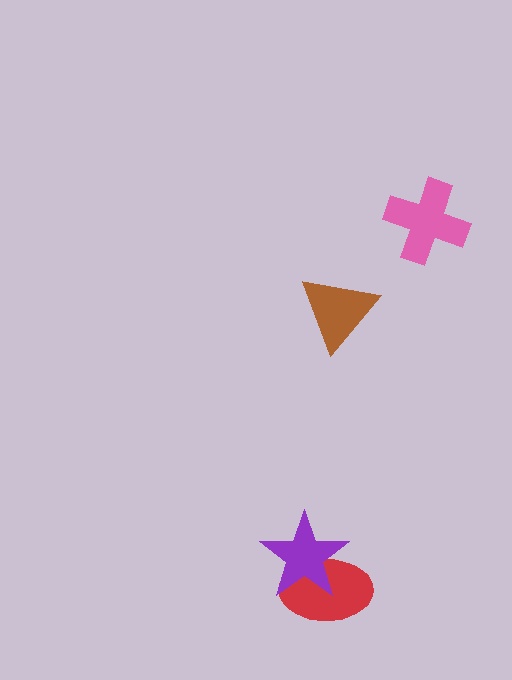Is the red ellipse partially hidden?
Yes, it is partially covered by another shape.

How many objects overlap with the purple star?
1 object overlaps with the purple star.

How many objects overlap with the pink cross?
0 objects overlap with the pink cross.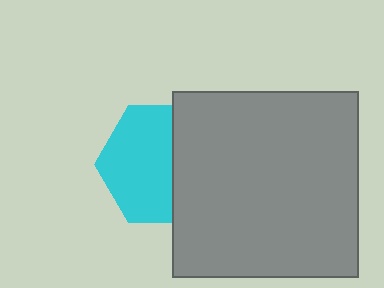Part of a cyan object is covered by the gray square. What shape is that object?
It is a hexagon.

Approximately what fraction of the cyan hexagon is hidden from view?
Roughly 41% of the cyan hexagon is hidden behind the gray square.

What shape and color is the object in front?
The object in front is a gray square.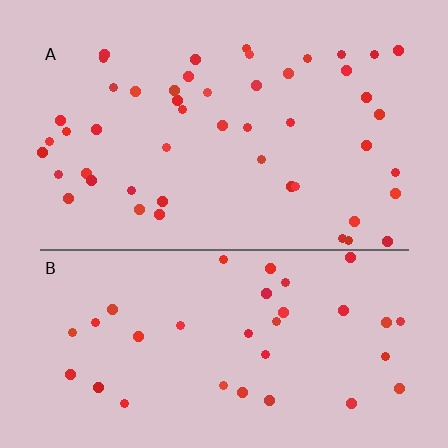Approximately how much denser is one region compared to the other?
Approximately 1.4× — region A over region B.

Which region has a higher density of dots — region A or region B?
A (the top).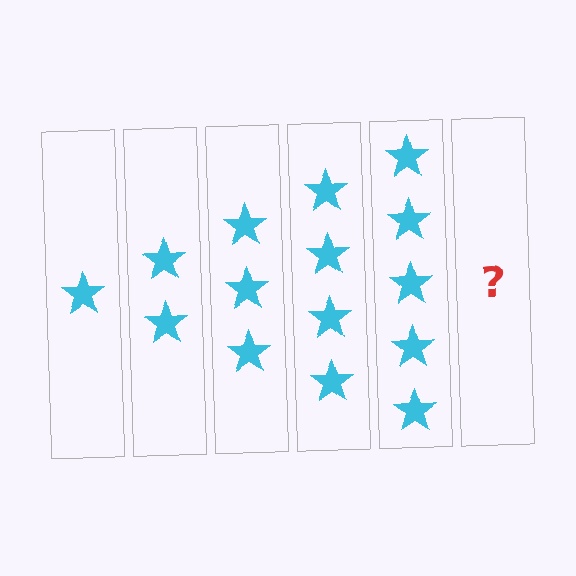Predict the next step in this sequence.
The next step is 6 stars.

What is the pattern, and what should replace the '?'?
The pattern is that each step adds one more star. The '?' should be 6 stars.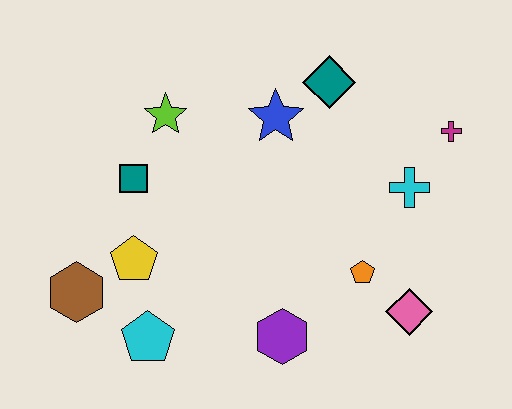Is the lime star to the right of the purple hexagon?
No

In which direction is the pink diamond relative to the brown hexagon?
The pink diamond is to the right of the brown hexagon.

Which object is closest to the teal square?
The lime star is closest to the teal square.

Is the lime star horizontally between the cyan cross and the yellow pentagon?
Yes